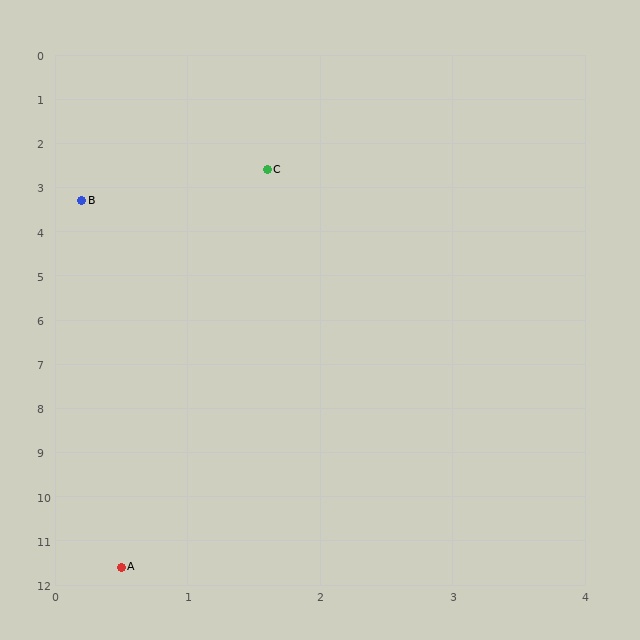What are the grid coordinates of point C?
Point C is at approximately (1.6, 2.6).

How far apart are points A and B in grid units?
Points A and B are about 8.3 grid units apart.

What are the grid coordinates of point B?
Point B is at approximately (0.2, 3.3).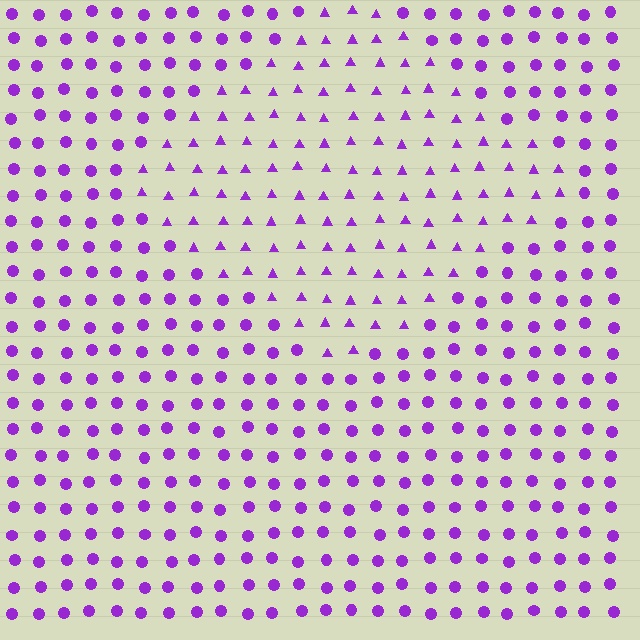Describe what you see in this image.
The image is filled with small purple elements arranged in a uniform grid. A diamond-shaped region contains triangles, while the surrounding area contains circles. The boundary is defined purely by the change in element shape.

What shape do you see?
I see a diamond.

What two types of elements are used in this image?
The image uses triangles inside the diamond region and circles outside it.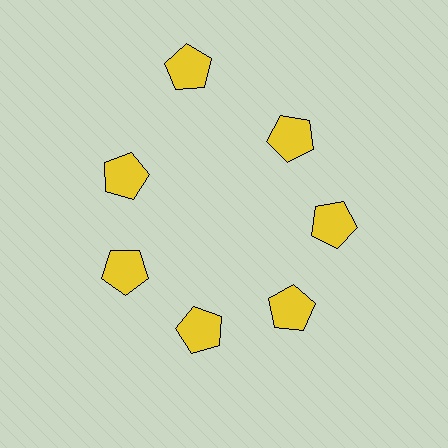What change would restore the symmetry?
The symmetry would be restored by moving it inward, back onto the ring so that all 7 pentagons sit at equal angles and equal distance from the center.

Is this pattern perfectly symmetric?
No. The 7 yellow pentagons are arranged in a ring, but one element near the 12 o'clock position is pushed outward from the center, breaking the 7-fold rotational symmetry.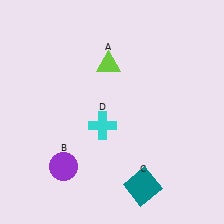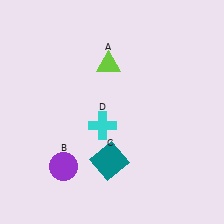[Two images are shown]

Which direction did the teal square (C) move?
The teal square (C) moved left.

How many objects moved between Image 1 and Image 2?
1 object moved between the two images.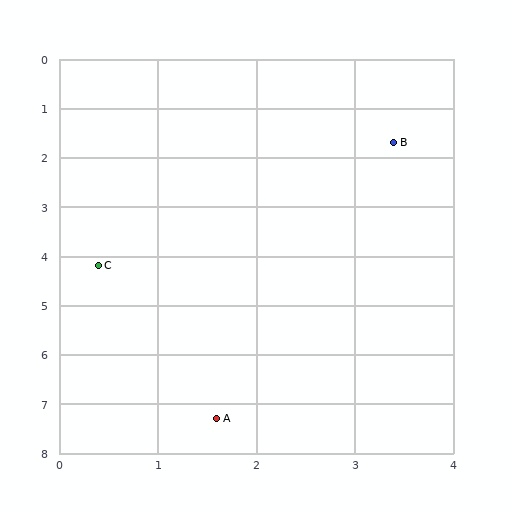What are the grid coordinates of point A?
Point A is at approximately (1.6, 7.3).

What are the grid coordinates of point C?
Point C is at approximately (0.4, 4.2).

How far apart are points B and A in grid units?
Points B and A are about 5.9 grid units apart.